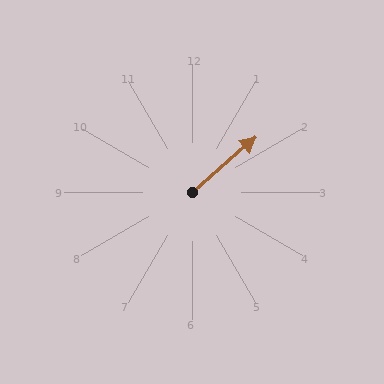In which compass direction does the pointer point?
Northeast.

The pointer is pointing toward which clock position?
Roughly 2 o'clock.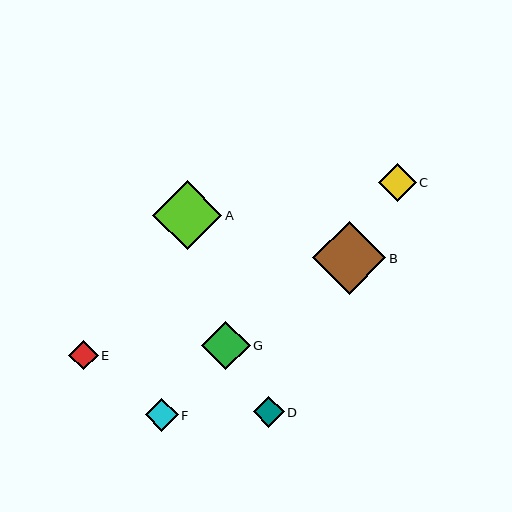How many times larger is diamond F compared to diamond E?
Diamond F is approximately 1.1 times the size of diamond E.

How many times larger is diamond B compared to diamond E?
Diamond B is approximately 2.5 times the size of diamond E.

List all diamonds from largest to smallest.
From largest to smallest: B, A, G, C, F, D, E.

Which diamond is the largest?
Diamond B is the largest with a size of approximately 73 pixels.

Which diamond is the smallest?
Diamond E is the smallest with a size of approximately 29 pixels.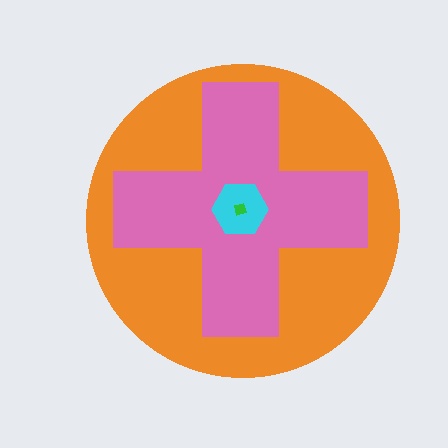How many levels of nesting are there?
4.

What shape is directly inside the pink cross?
The cyan hexagon.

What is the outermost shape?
The orange circle.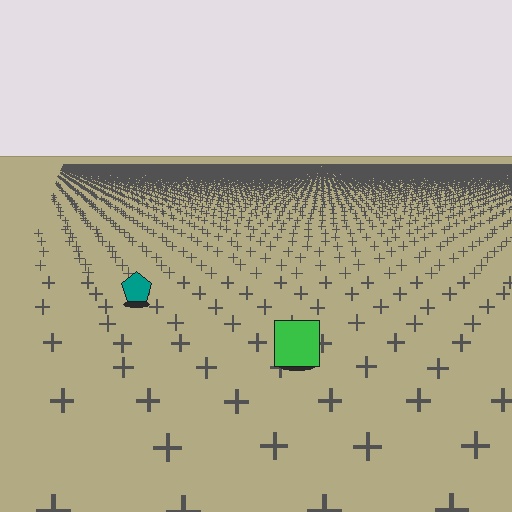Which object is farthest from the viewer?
The teal pentagon is farthest from the viewer. It appears smaller and the ground texture around it is denser.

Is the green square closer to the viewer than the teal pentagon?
Yes. The green square is closer — you can tell from the texture gradient: the ground texture is coarser near it.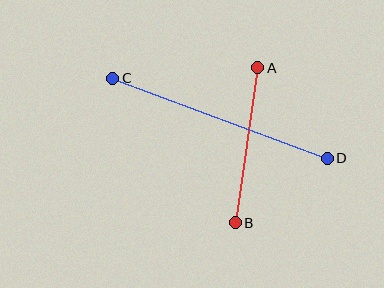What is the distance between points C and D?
The distance is approximately 229 pixels.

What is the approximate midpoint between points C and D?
The midpoint is at approximately (220, 118) pixels.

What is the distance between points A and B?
The distance is approximately 157 pixels.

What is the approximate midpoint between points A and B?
The midpoint is at approximately (247, 145) pixels.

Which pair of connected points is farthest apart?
Points C and D are farthest apart.